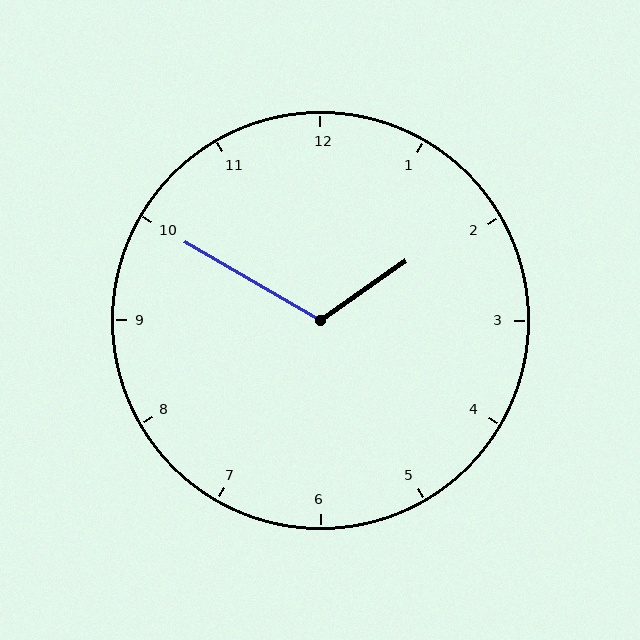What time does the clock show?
1:50.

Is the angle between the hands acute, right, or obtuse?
It is obtuse.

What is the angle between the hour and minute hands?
Approximately 115 degrees.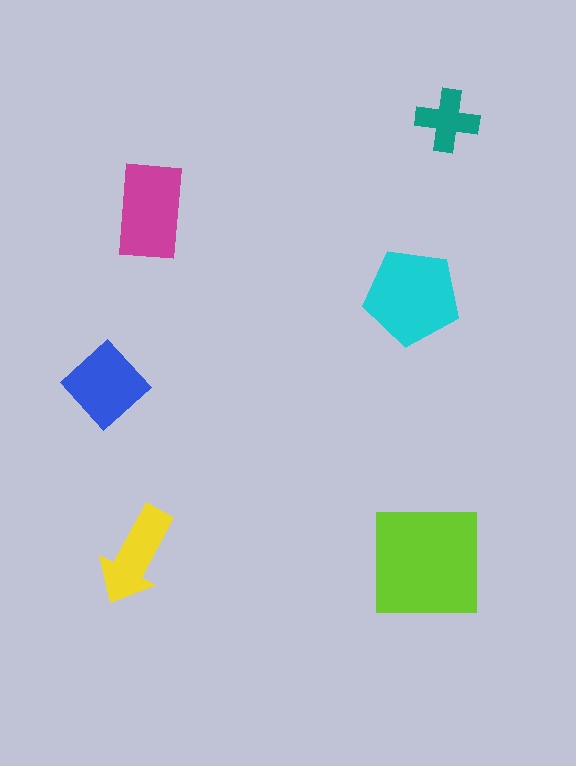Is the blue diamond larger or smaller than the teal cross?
Larger.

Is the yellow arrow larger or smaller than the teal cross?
Larger.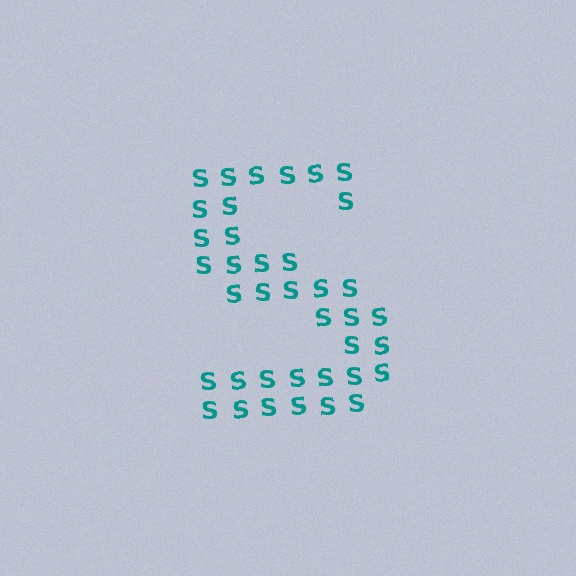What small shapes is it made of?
It is made of small letter S's.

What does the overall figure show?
The overall figure shows the letter S.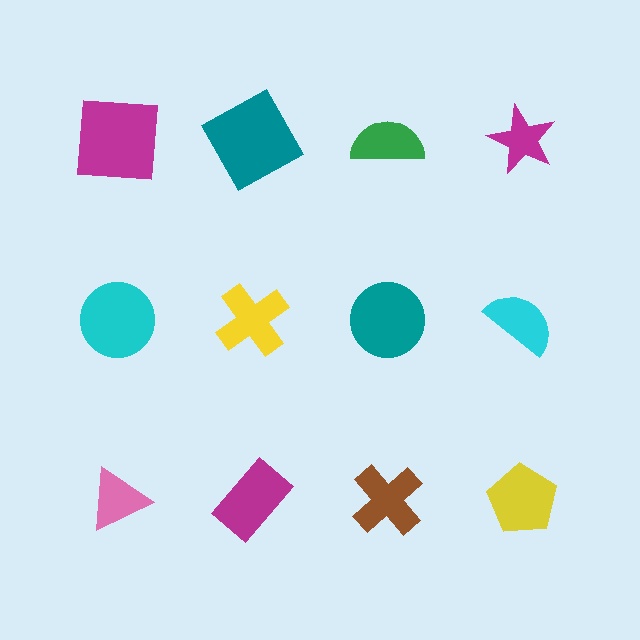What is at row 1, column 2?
A teal square.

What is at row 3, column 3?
A brown cross.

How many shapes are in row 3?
4 shapes.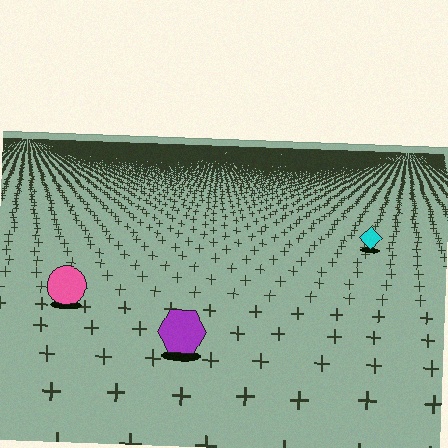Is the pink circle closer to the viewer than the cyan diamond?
Yes. The pink circle is closer — you can tell from the texture gradient: the ground texture is coarser near it.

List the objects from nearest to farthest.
From nearest to farthest: the purple hexagon, the pink circle, the cyan diamond.